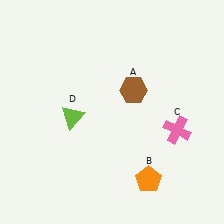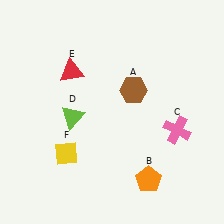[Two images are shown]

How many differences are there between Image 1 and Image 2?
There are 2 differences between the two images.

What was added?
A red triangle (E), a yellow diamond (F) were added in Image 2.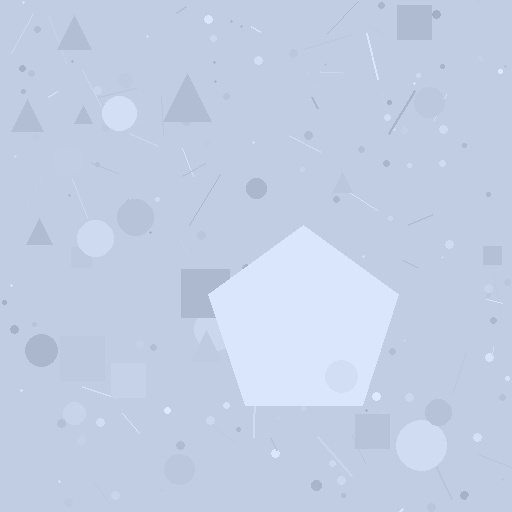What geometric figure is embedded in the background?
A pentagon is embedded in the background.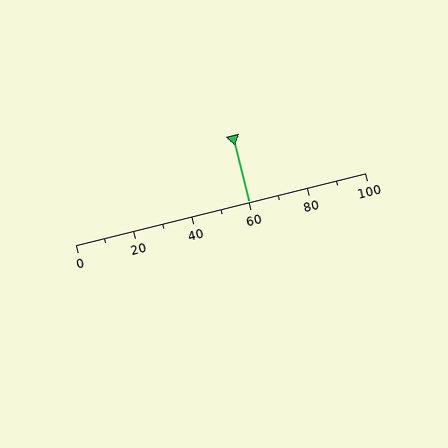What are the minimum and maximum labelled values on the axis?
The axis runs from 0 to 100.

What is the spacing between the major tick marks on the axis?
The major ticks are spaced 20 apart.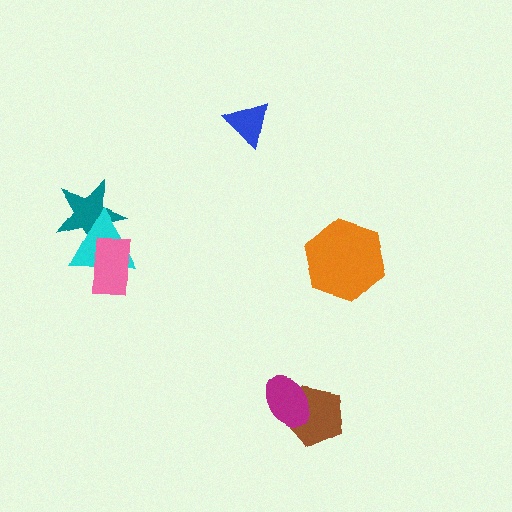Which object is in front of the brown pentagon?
The magenta ellipse is in front of the brown pentagon.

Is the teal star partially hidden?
Yes, it is partially covered by another shape.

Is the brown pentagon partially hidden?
Yes, it is partially covered by another shape.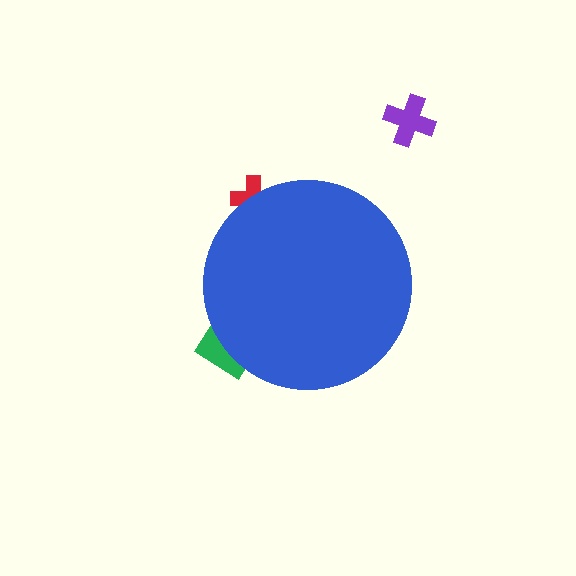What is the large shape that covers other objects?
A blue circle.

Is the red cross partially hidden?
Yes, the red cross is partially hidden behind the blue circle.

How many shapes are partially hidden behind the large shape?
2 shapes are partially hidden.